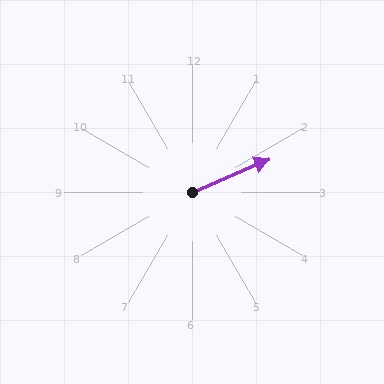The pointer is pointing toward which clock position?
Roughly 2 o'clock.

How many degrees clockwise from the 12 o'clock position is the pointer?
Approximately 67 degrees.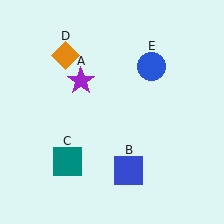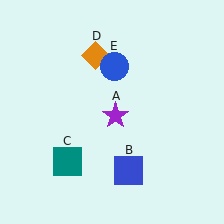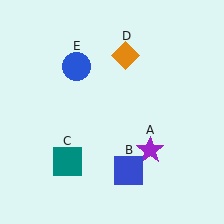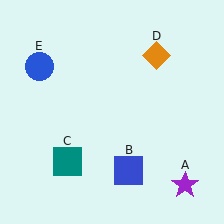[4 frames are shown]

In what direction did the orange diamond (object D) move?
The orange diamond (object D) moved right.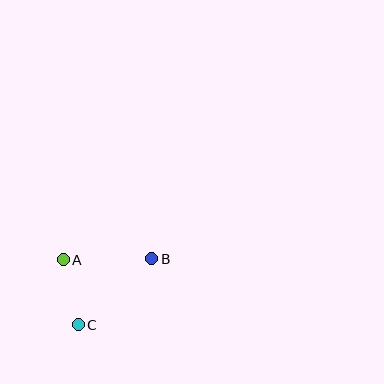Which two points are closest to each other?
Points A and C are closest to each other.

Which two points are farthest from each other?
Points B and C are farthest from each other.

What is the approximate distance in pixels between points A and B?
The distance between A and B is approximately 89 pixels.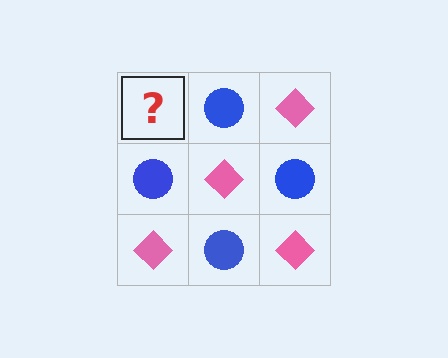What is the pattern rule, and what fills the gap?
The rule is that it alternates pink diamond and blue circle in a checkerboard pattern. The gap should be filled with a pink diamond.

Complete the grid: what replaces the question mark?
The question mark should be replaced with a pink diamond.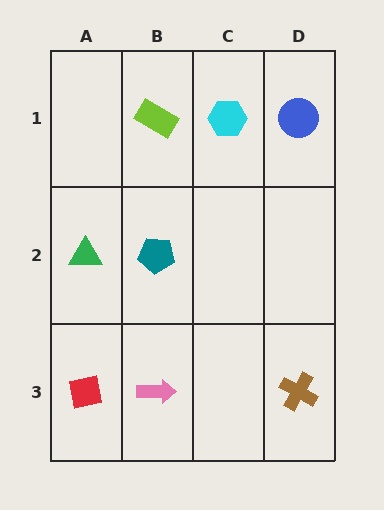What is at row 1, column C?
A cyan hexagon.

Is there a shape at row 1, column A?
No, that cell is empty.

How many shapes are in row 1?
3 shapes.